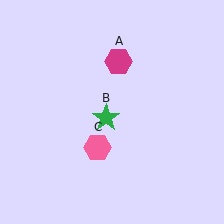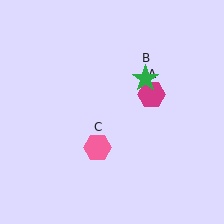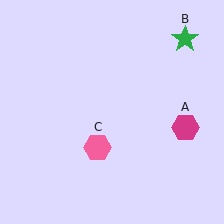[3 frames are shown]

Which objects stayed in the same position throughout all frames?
Pink hexagon (object C) remained stationary.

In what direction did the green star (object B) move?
The green star (object B) moved up and to the right.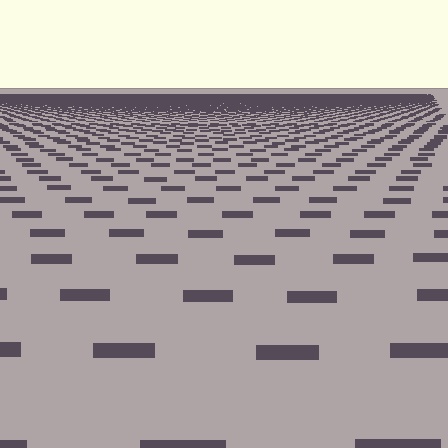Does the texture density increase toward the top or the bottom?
Density increases toward the top.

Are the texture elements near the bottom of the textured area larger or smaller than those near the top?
Larger. Near the bottom, elements are closer to the viewer and appear at a bigger on-screen size.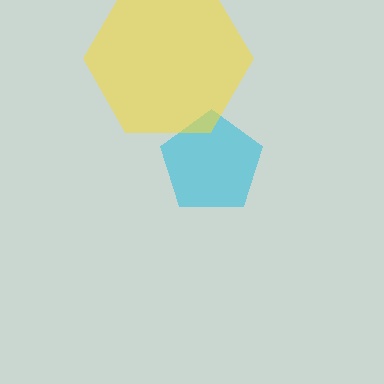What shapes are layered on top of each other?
The layered shapes are: a cyan pentagon, a yellow hexagon.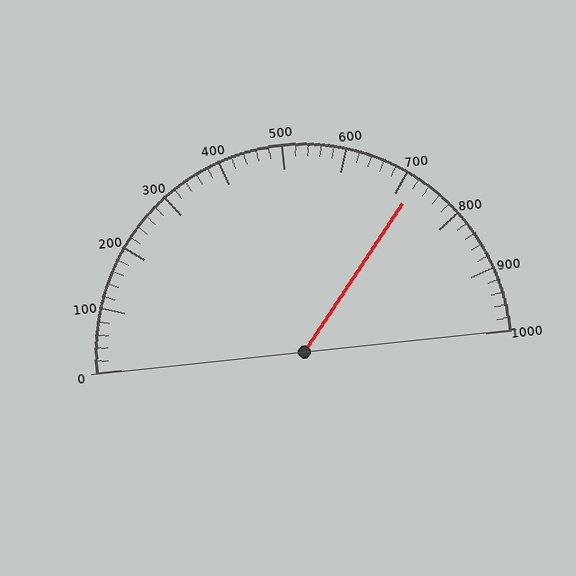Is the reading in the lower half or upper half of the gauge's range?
The reading is in the upper half of the range (0 to 1000).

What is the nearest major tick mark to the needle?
The nearest major tick mark is 700.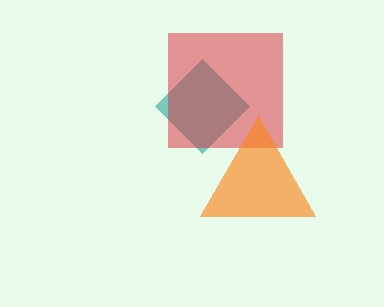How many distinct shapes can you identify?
There are 3 distinct shapes: a teal diamond, a red square, an orange triangle.